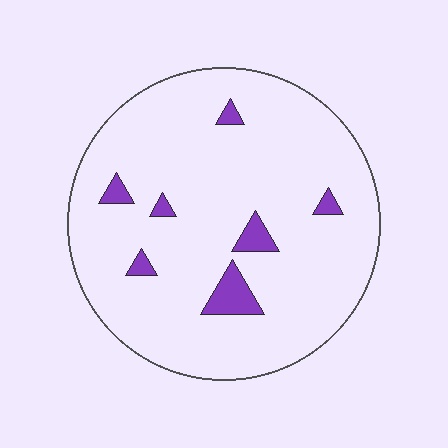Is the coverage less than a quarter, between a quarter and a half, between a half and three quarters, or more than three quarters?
Less than a quarter.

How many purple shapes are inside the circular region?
7.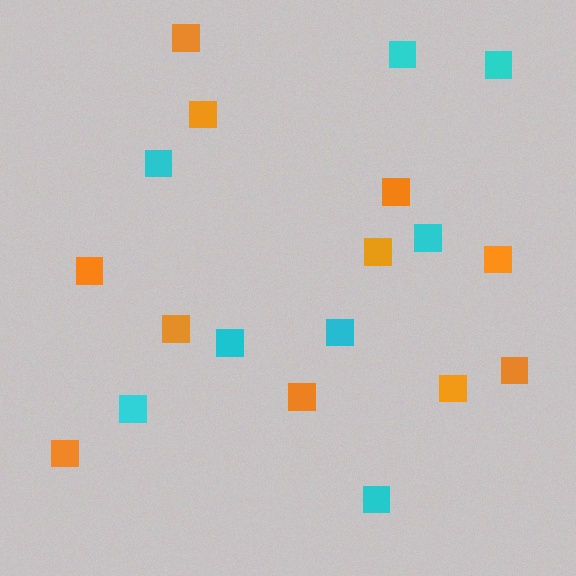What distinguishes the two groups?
There are 2 groups: one group of cyan squares (8) and one group of orange squares (11).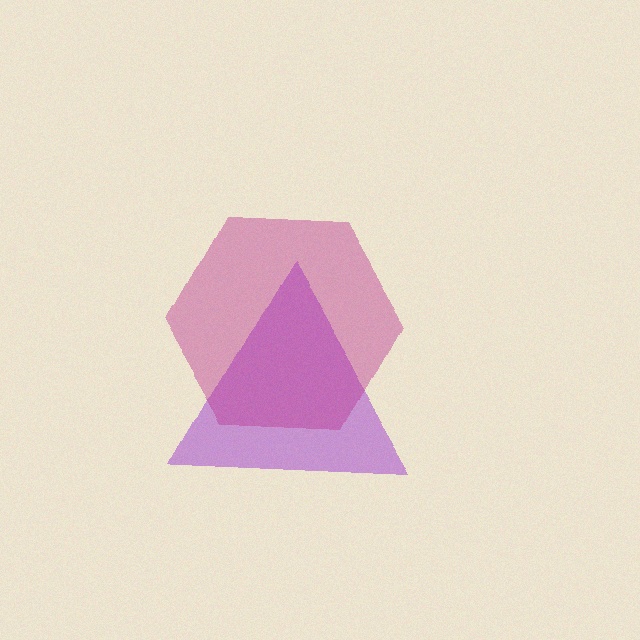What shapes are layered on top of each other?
The layered shapes are: a purple triangle, a magenta hexagon.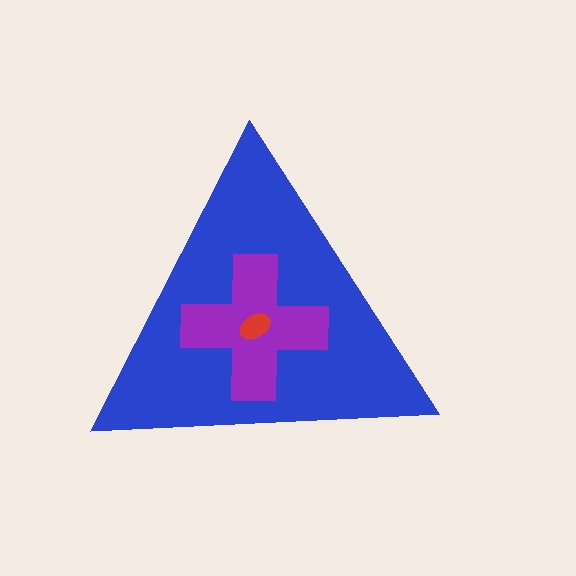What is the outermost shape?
The blue triangle.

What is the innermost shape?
The red ellipse.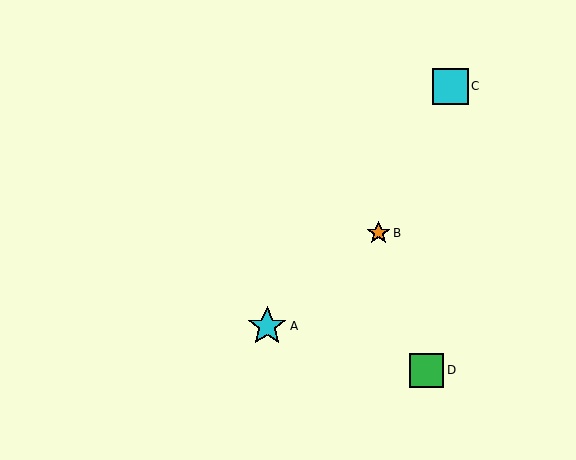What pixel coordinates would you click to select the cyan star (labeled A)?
Click at (267, 326) to select the cyan star A.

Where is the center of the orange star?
The center of the orange star is at (379, 233).